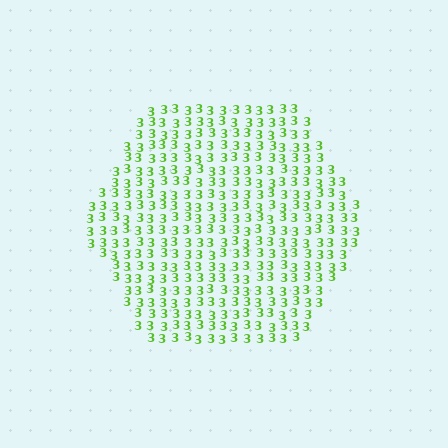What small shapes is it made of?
It is made of small digit 3's.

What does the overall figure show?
The overall figure shows a hexagon.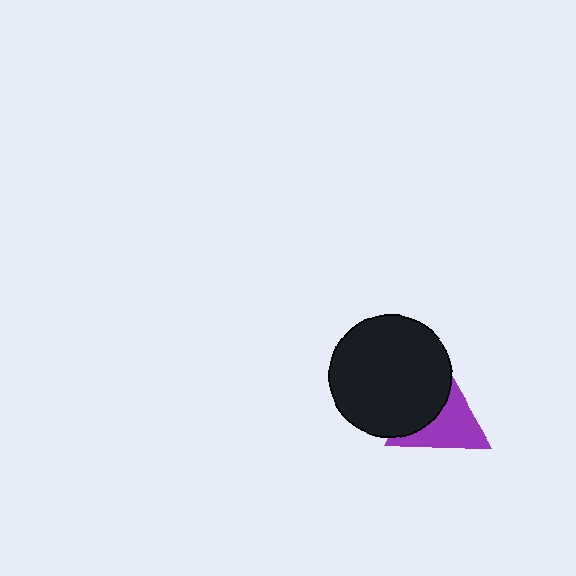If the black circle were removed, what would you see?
You would see the complete purple triangle.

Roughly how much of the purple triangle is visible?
About half of it is visible (roughly 57%).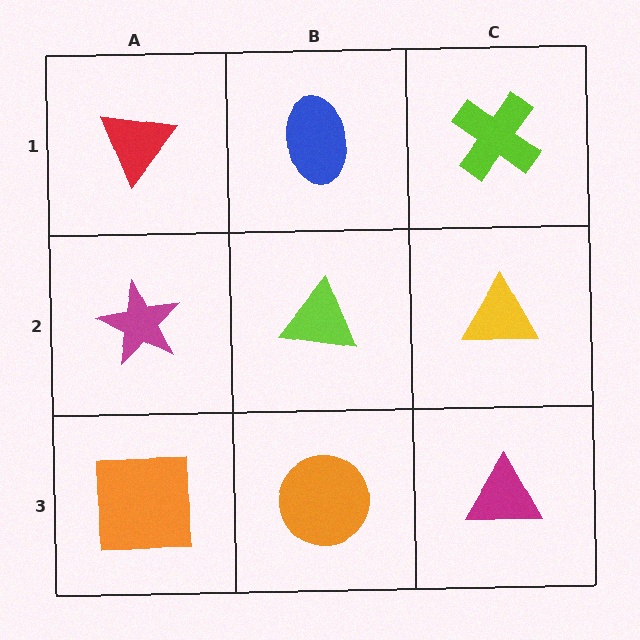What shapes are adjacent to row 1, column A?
A magenta star (row 2, column A), a blue ellipse (row 1, column B).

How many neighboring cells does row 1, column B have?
3.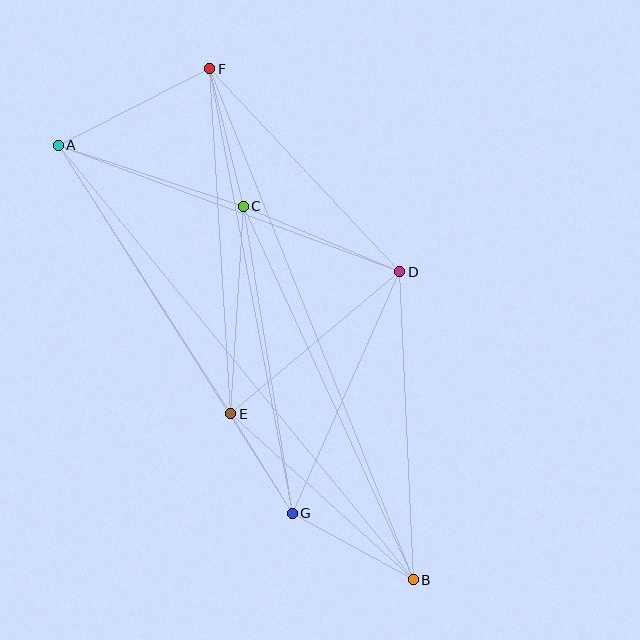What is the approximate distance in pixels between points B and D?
The distance between B and D is approximately 308 pixels.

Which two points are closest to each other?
Points E and G are closest to each other.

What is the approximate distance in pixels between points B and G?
The distance between B and G is approximately 138 pixels.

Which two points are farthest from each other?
Points A and B are farthest from each other.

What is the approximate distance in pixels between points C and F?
The distance between C and F is approximately 142 pixels.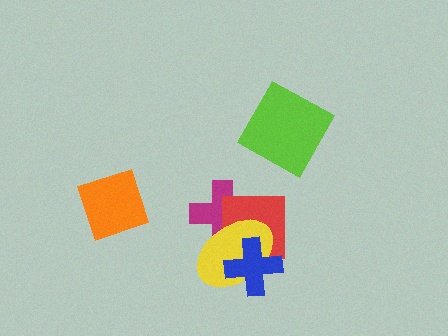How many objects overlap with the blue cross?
2 objects overlap with the blue cross.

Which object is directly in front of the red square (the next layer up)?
The yellow ellipse is directly in front of the red square.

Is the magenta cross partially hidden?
Yes, it is partially covered by another shape.